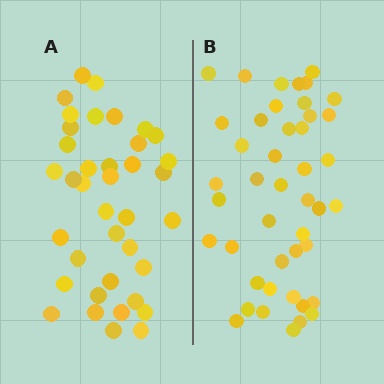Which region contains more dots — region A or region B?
Region B (the right region) has more dots.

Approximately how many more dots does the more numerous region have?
Region B has about 6 more dots than region A.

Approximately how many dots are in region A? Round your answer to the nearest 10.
About 40 dots. (The exact count is 38, which rounds to 40.)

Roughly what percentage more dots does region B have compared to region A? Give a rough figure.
About 15% more.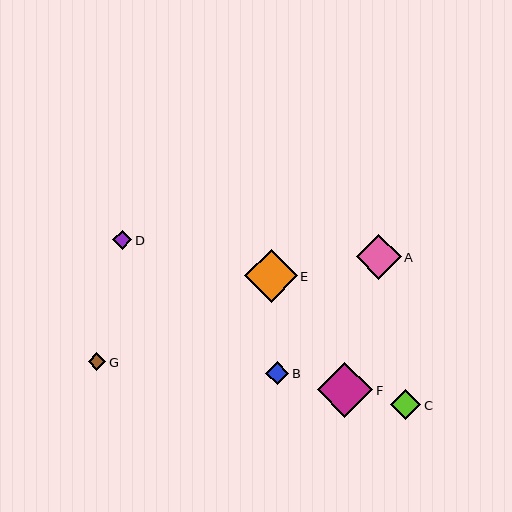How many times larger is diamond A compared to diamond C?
Diamond A is approximately 1.5 times the size of diamond C.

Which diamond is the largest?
Diamond F is the largest with a size of approximately 56 pixels.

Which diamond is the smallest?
Diamond G is the smallest with a size of approximately 18 pixels.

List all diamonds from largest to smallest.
From largest to smallest: F, E, A, C, B, D, G.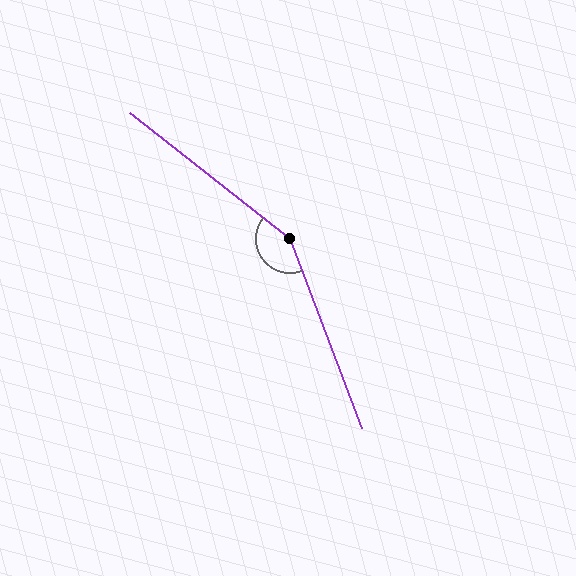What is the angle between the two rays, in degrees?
Approximately 149 degrees.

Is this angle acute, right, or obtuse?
It is obtuse.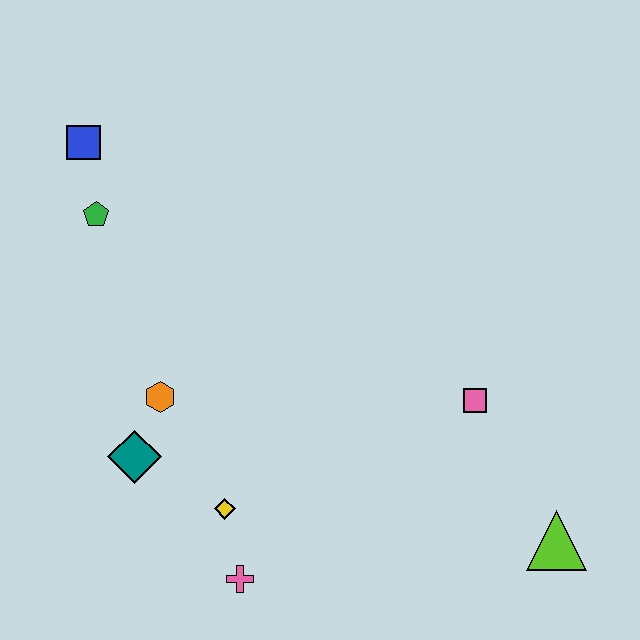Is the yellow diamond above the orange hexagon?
No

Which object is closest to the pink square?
The lime triangle is closest to the pink square.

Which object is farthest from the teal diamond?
The lime triangle is farthest from the teal diamond.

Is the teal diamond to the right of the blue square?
Yes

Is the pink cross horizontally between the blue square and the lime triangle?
Yes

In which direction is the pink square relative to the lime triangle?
The pink square is above the lime triangle.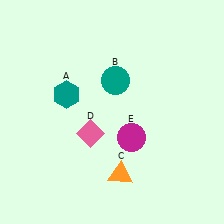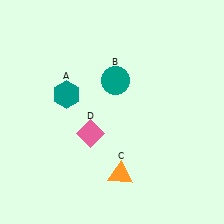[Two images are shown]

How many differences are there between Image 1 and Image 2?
There is 1 difference between the two images.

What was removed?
The magenta circle (E) was removed in Image 2.